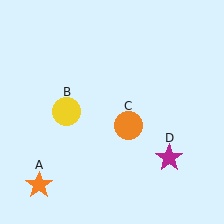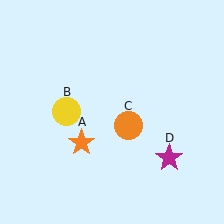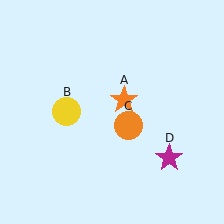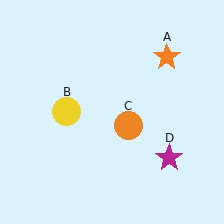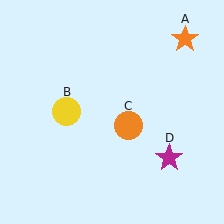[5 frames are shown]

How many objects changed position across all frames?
1 object changed position: orange star (object A).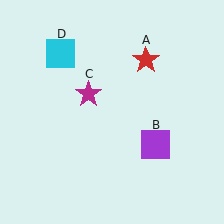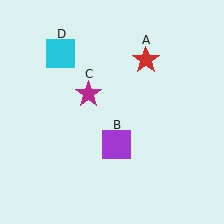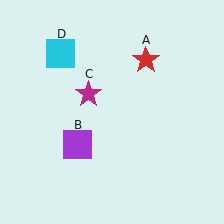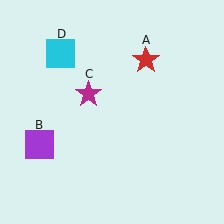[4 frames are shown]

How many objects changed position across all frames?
1 object changed position: purple square (object B).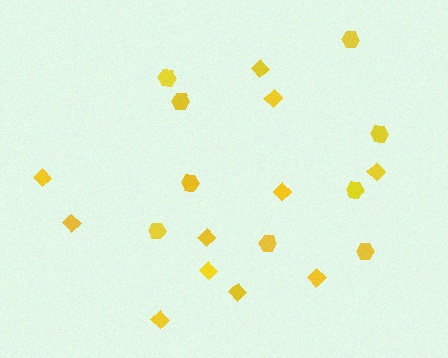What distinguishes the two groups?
There are 2 groups: one group of diamonds (11) and one group of hexagons (9).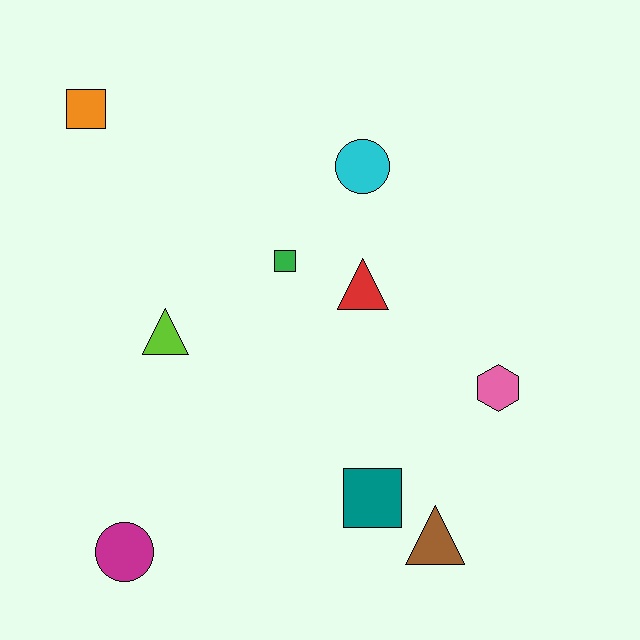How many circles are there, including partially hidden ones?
There are 2 circles.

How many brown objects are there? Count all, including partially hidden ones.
There is 1 brown object.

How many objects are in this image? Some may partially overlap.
There are 9 objects.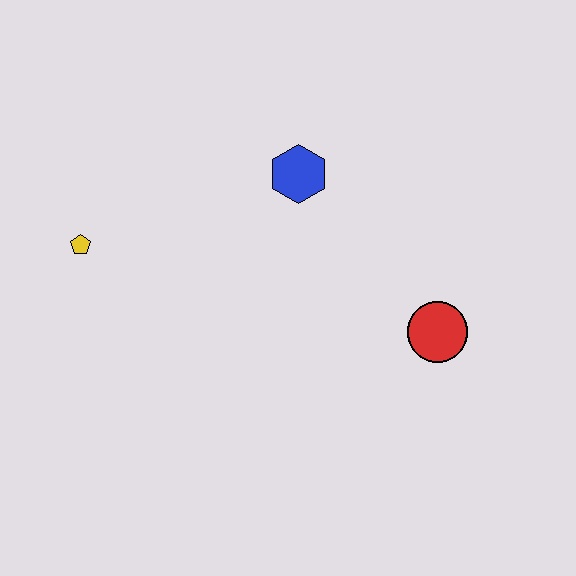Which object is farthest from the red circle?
The yellow pentagon is farthest from the red circle.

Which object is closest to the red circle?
The blue hexagon is closest to the red circle.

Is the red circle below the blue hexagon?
Yes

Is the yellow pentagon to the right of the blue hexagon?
No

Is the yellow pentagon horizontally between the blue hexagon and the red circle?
No